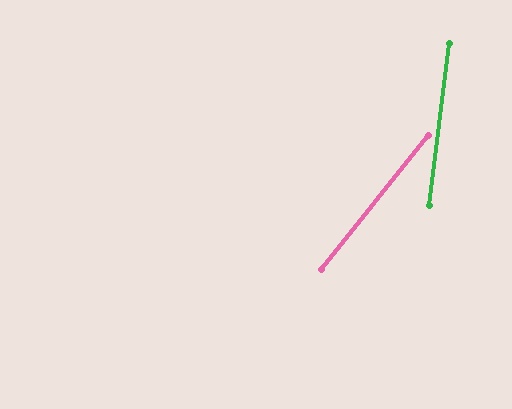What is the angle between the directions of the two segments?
Approximately 32 degrees.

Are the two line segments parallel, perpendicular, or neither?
Neither parallel nor perpendicular — they differ by about 32°.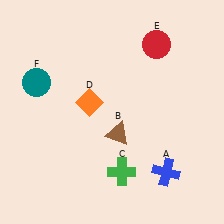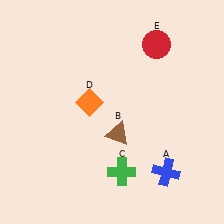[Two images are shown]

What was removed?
The teal circle (F) was removed in Image 2.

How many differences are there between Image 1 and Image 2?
There is 1 difference between the two images.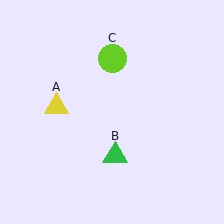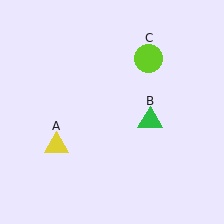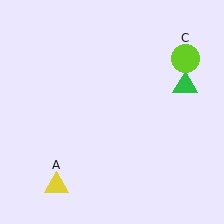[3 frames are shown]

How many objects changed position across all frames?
3 objects changed position: yellow triangle (object A), green triangle (object B), lime circle (object C).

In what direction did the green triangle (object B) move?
The green triangle (object B) moved up and to the right.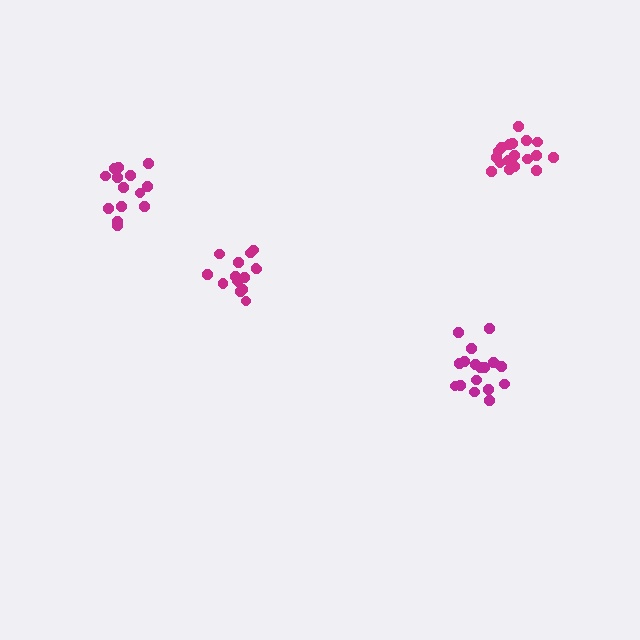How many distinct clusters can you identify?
There are 4 distinct clusters.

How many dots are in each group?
Group 1: 15 dots, Group 2: 15 dots, Group 3: 18 dots, Group 4: 17 dots (65 total).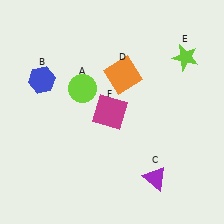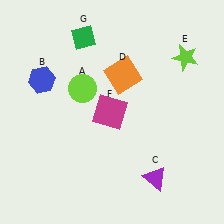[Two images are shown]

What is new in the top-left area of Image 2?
A green diamond (G) was added in the top-left area of Image 2.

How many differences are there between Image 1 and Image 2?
There is 1 difference between the two images.